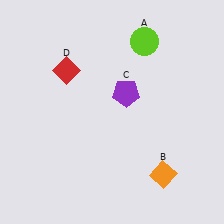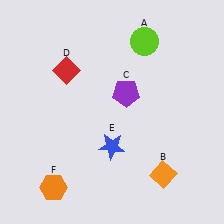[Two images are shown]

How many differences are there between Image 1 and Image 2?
There are 2 differences between the two images.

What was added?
A blue star (E), an orange hexagon (F) were added in Image 2.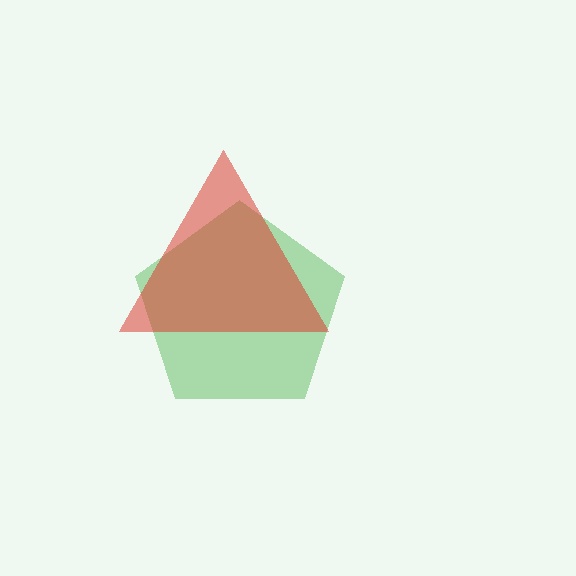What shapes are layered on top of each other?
The layered shapes are: a green pentagon, a red triangle.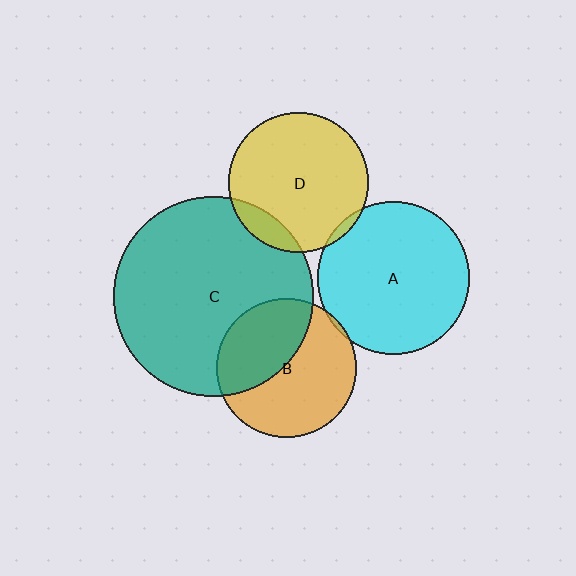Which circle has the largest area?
Circle C (teal).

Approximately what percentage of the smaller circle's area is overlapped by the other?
Approximately 5%.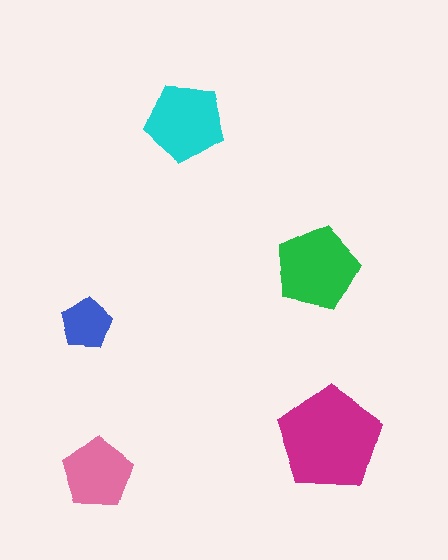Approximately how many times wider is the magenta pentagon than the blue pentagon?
About 2 times wider.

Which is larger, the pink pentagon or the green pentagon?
The green one.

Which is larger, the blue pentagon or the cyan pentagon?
The cyan one.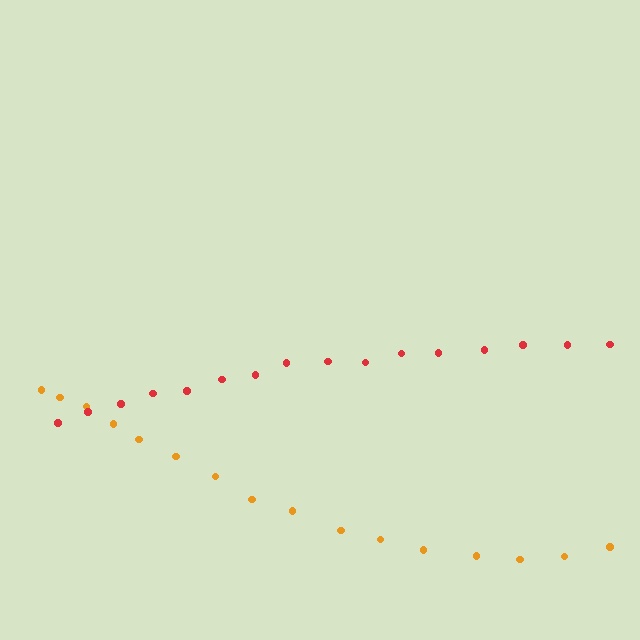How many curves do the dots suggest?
There are 2 distinct paths.